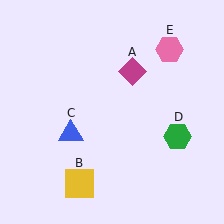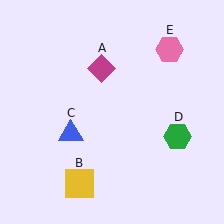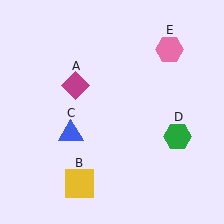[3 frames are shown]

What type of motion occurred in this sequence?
The magenta diamond (object A) rotated counterclockwise around the center of the scene.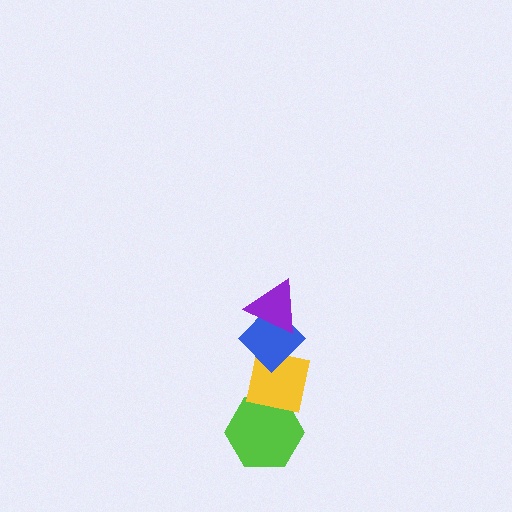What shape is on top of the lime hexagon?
The yellow square is on top of the lime hexagon.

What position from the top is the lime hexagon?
The lime hexagon is 4th from the top.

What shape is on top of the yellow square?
The blue diamond is on top of the yellow square.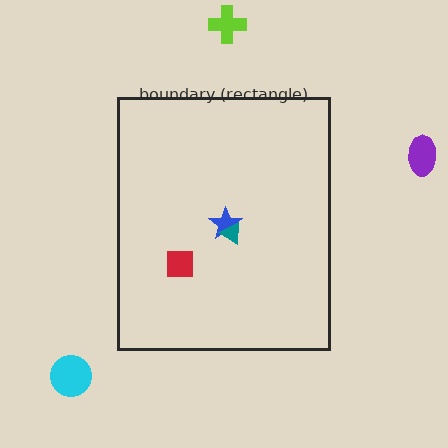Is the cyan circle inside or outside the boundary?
Outside.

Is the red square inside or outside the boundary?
Inside.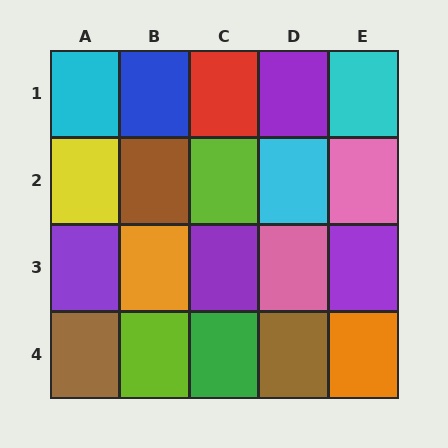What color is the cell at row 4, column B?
Lime.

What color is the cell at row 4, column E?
Orange.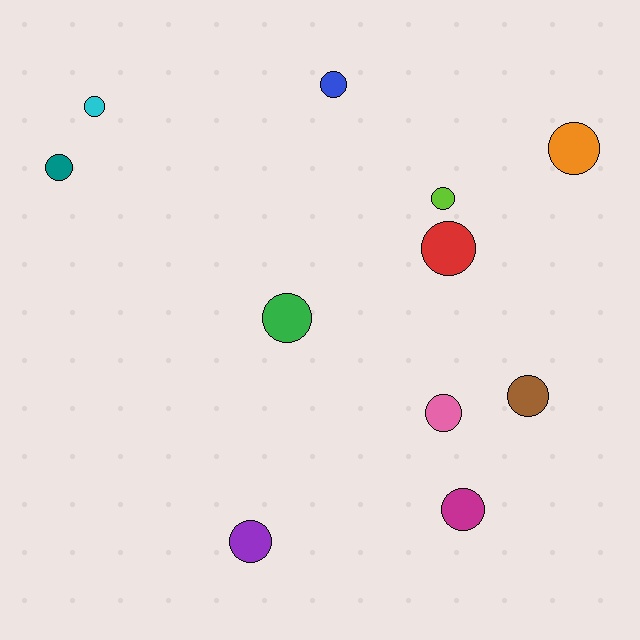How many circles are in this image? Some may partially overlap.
There are 11 circles.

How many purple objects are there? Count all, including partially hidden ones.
There is 1 purple object.